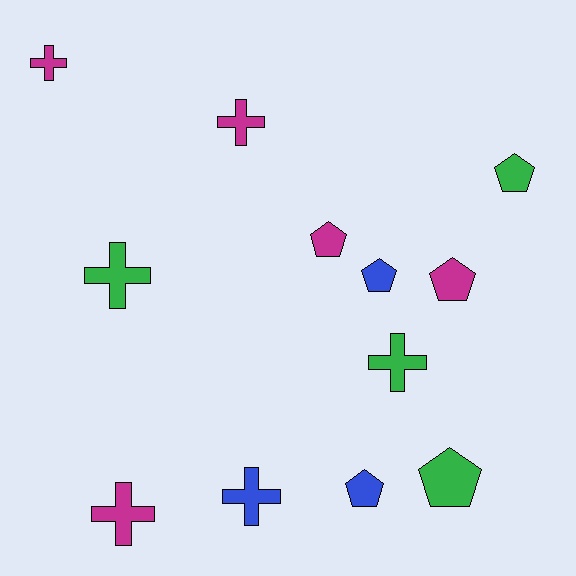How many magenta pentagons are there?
There are 2 magenta pentagons.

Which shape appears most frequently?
Pentagon, with 6 objects.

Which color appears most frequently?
Magenta, with 5 objects.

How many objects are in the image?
There are 12 objects.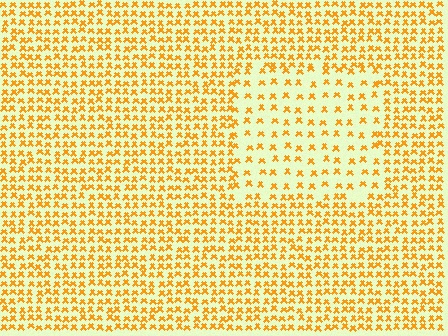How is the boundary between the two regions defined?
The boundary is defined by a change in element density (approximately 2.1x ratio). All elements are the same color, size, and shape.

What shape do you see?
I see a rectangle.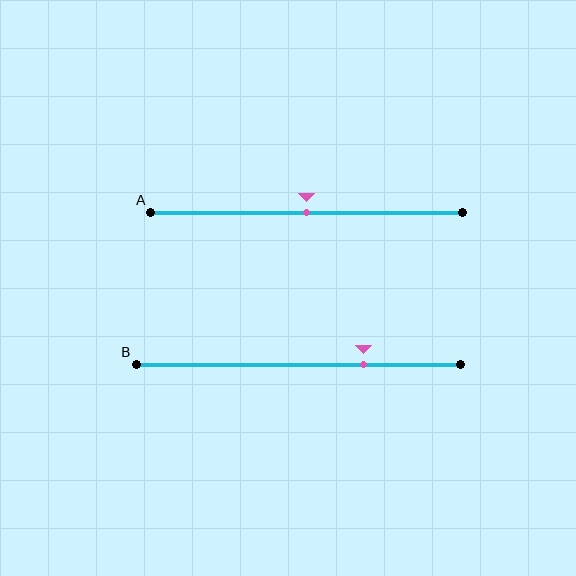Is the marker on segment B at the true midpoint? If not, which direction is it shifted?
No, the marker on segment B is shifted to the right by about 20% of the segment length.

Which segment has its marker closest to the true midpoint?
Segment A has its marker closest to the true midpoint.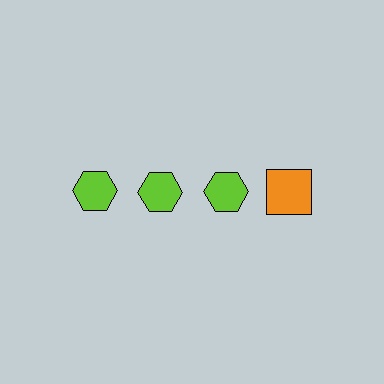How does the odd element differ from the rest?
It differs in both color (orange instead of lime) and shape (square instead of hexagon).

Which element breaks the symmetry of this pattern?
The orange square in the top row, second from right column breaks the symmetry. All other shapes are lime hexagons.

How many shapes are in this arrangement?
There are 4 shapes arranged in a grid pattern.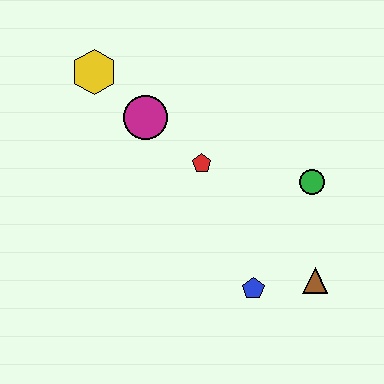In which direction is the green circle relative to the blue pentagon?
The green circle is above the blue pentagon.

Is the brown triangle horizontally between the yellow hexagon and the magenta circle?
No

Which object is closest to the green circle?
The brown triangle is closest to the green circle.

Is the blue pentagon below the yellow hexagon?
Yes